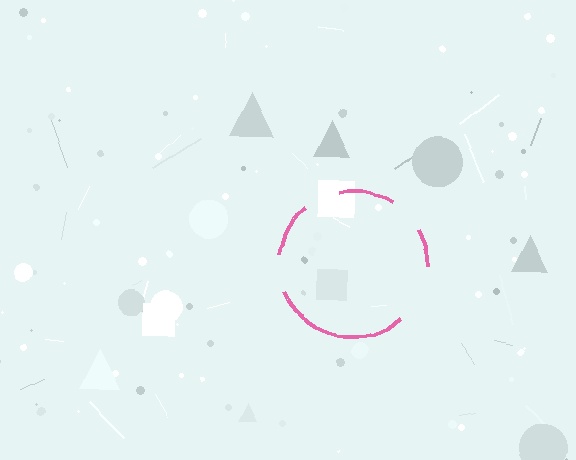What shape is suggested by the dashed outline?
The dashed outline suggests a circle.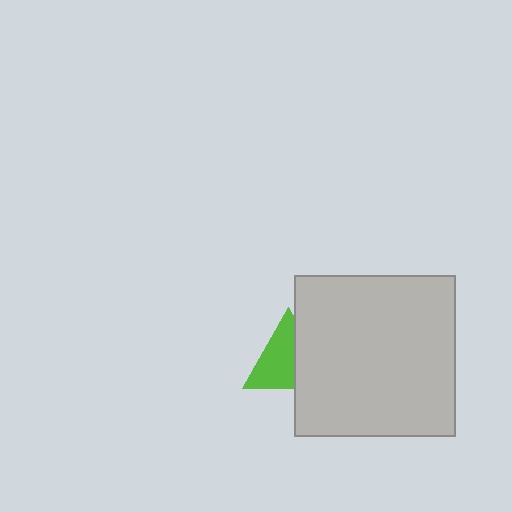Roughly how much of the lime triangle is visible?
About half of it is visible (roughly 59%).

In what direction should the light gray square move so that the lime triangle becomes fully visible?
The light gray square should move right. That is the shortest direction to clear the overlap and leave the lime triangle fully visible.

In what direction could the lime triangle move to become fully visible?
The lime triangle could move left. That would shift it out from behind the light gray square entirely.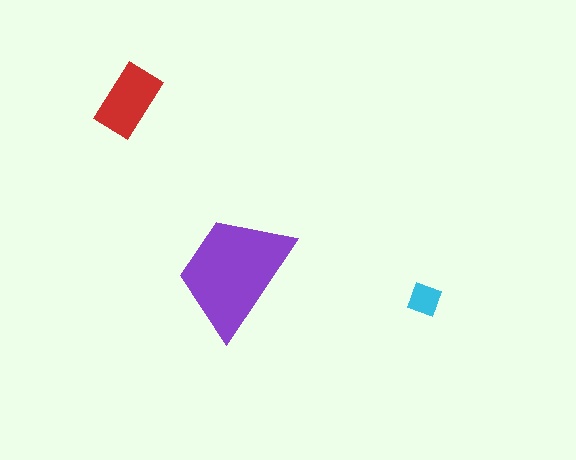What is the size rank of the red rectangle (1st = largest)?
2nd.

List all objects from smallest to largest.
The cyan square, the red rectangle, the purple trapezoid.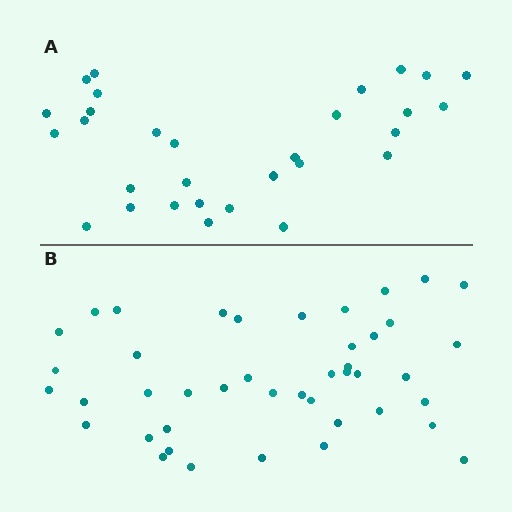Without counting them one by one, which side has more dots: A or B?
Region B (the bottom region) has more dots.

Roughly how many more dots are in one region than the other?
Region B has approximately 15 more dots than region A.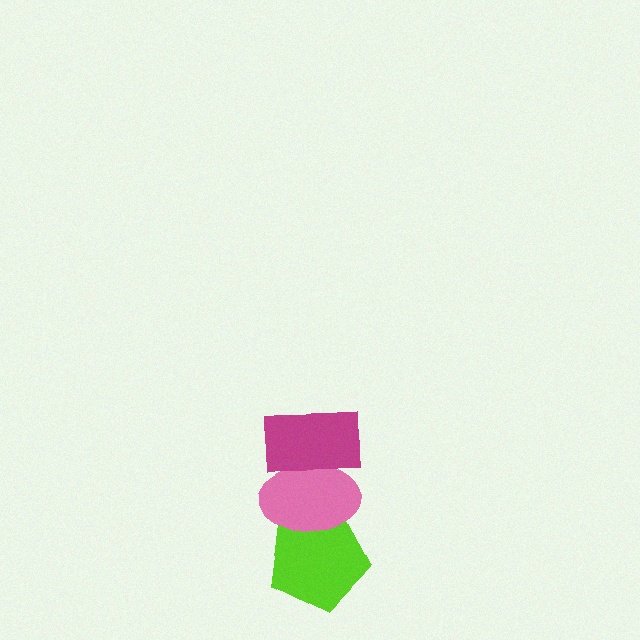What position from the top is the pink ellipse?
The pink ellipse is 2nd from the top.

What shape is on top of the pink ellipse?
The magenta rectangle is on top of the pink ellipse.